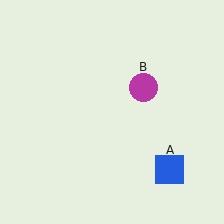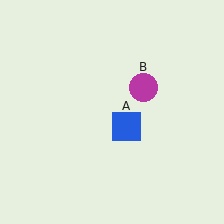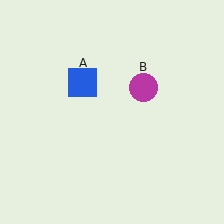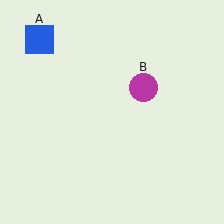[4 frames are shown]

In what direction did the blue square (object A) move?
The blue square (object A) moved up and to the left.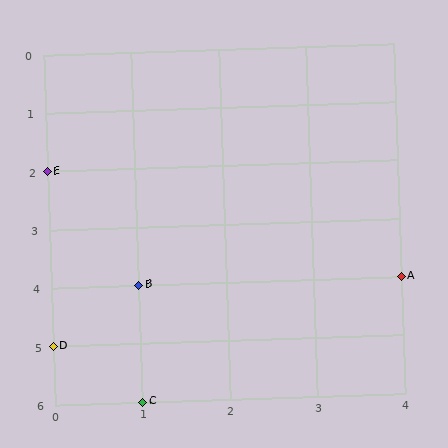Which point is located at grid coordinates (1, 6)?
Point C is at (1, 6).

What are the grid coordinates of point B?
Point B is at grid coordinates (1, 4).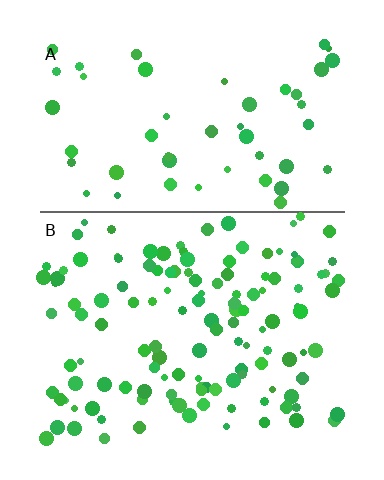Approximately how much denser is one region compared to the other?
Approximately 2.5× — region B over region A.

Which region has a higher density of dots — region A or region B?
B (the bottom).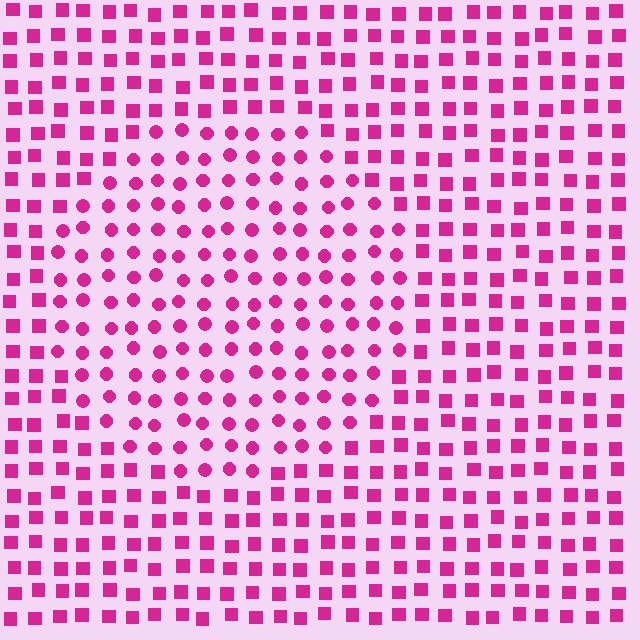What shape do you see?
I see a circle.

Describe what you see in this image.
The image is filled with small magenta elements arranged in a uniform grid. A circle-shaped region contains circles, while the surrounding area contains squares. The boundary is defined purely by the change in element shape.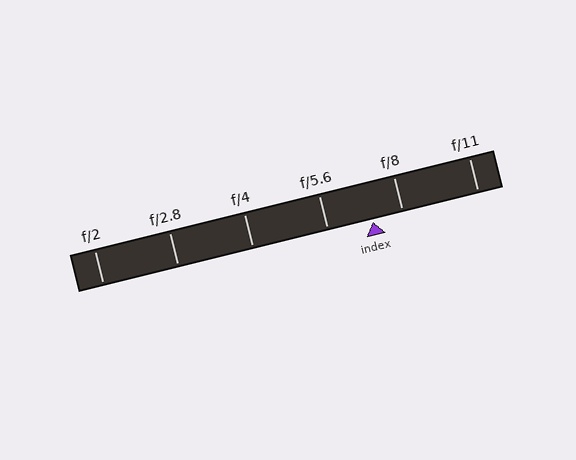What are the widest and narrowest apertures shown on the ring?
The widest aperture shown is f/2 and the narrowest is f/11.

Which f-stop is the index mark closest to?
The index mark is closest to f/8.